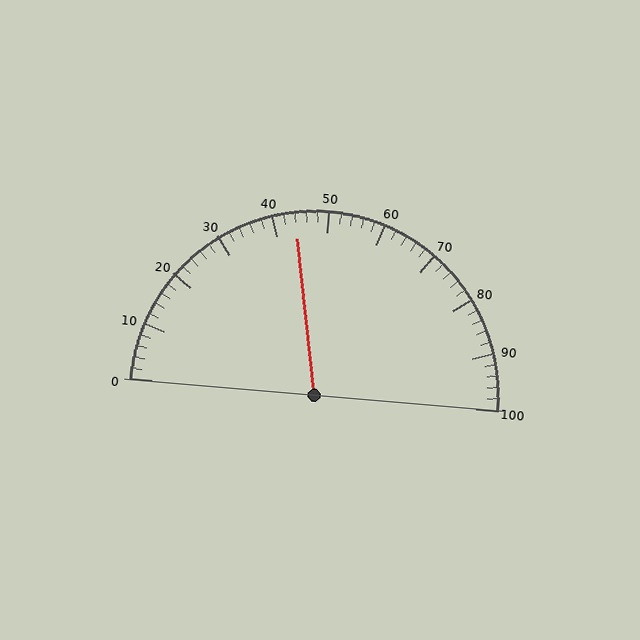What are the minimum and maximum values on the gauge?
The gauge ranges from 0 to 100.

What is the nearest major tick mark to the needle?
The nearest major tick mark is 40.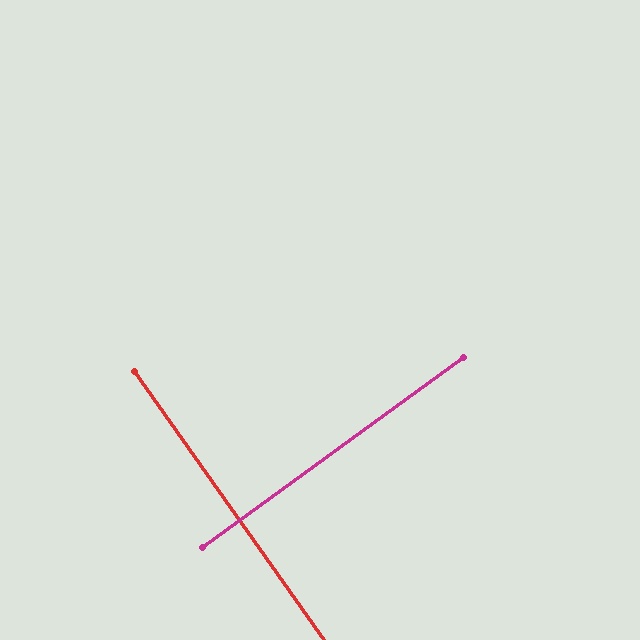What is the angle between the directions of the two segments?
Approximately 89 degrees.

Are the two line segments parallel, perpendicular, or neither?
Perpendicular — they meet at approximately 89°.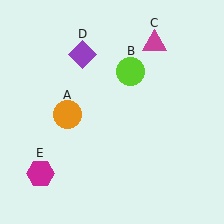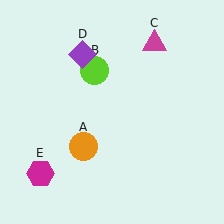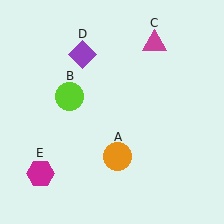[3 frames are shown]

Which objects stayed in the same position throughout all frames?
Magenta triangle (object C) and purple diamond (object D) and magenta hexagon (object E) remained stationary.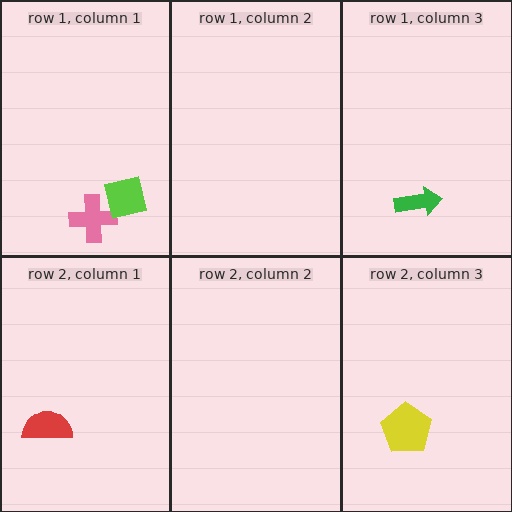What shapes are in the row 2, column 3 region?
The yellow pentagon.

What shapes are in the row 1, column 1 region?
The pink cross, the lime square.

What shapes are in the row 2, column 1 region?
The red semicircle.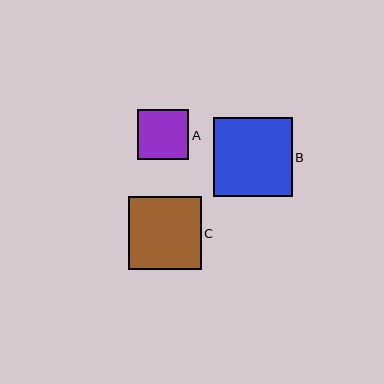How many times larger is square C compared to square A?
Square C is approximately 1.4 times the size of square A.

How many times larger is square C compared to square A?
Square C is approximately 1.4 times the size of square A.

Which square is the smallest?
Square A is the smallest with a size of approximately 51 pixels.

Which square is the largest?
Square B is the largest with a size of approximately 79 pixels.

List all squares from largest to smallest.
From largest to smallest: B, C, A.